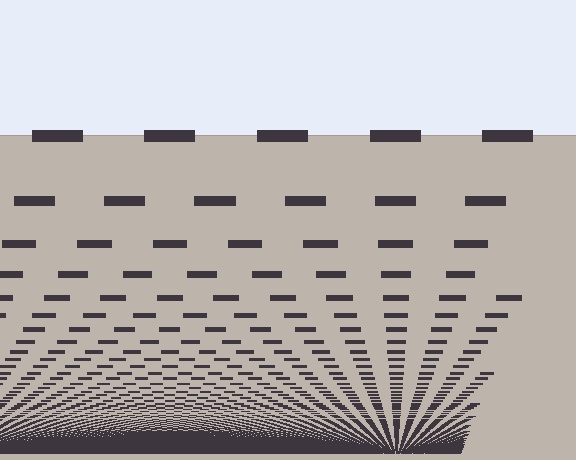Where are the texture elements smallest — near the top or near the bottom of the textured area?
Near the bottom.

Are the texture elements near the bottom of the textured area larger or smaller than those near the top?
Smaller. The gradient is inverted — elements near the bottom are smaller and denser.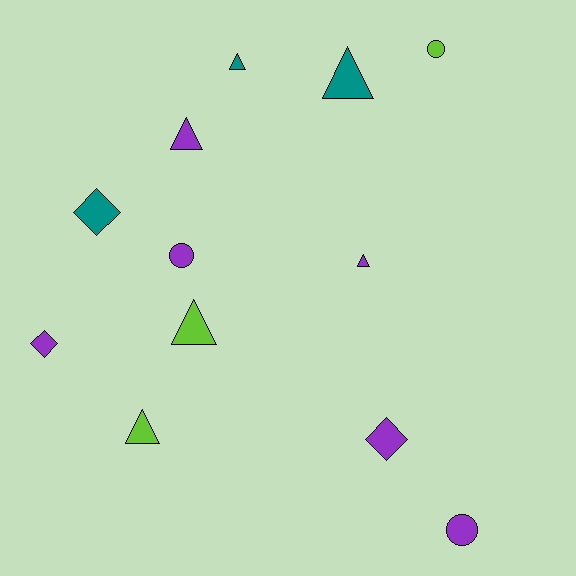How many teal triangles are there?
There are 2 teal triangles.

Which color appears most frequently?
Purple, with 6 objects.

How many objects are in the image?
There are 12 objects.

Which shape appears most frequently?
Triangle, with 6 objects.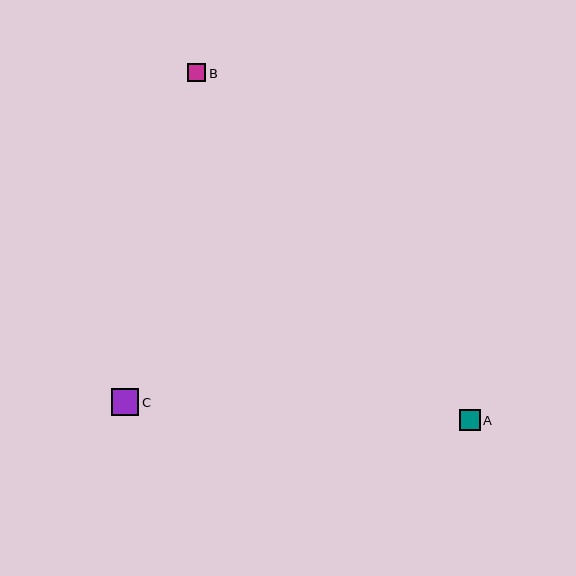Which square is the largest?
Square C is the largest with a size of approximately 27 pixels.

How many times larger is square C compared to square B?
Square C is approximately 1.5 times the size of square B.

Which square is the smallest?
Square B is the smallest with a size of approximately 18 pixels.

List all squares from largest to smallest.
From largest to smallest: C, A, B.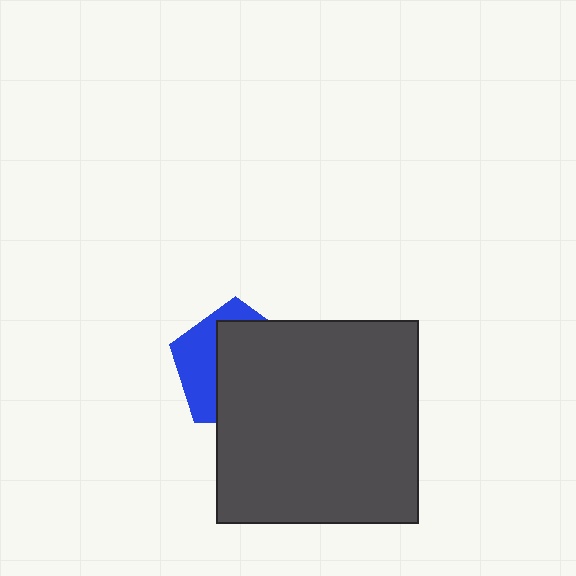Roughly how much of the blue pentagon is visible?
A small part of it is visible (roughly 35%).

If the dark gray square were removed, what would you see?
You would see the complete blue pentagon.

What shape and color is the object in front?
The object in front is a dark gray square.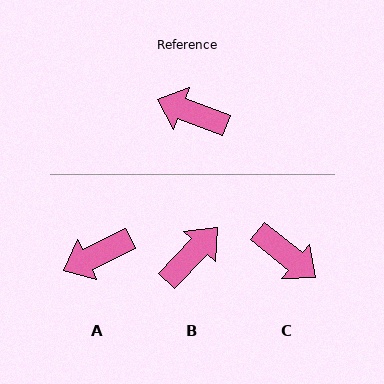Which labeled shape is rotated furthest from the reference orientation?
C, about 162 degrees away.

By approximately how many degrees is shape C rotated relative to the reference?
Approximately 162 degrees counter-clockwise.